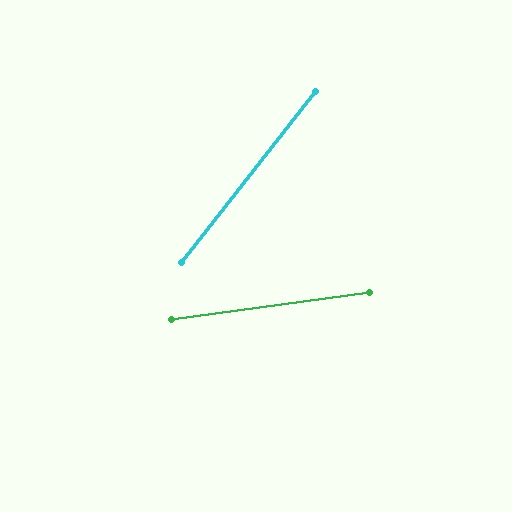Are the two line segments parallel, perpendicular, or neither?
Neither parallel nor perpendicular — they differ by about 44°.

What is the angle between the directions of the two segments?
Approximately 44 degrees.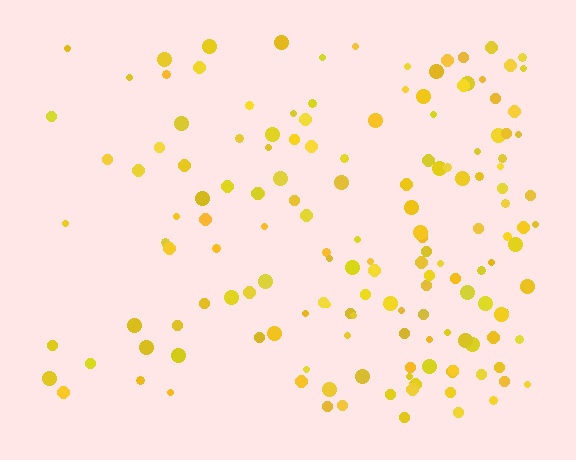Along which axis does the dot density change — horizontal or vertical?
Horizontal.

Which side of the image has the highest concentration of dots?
The right.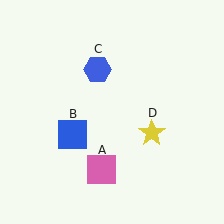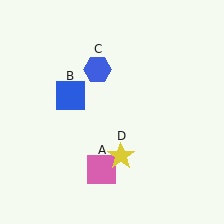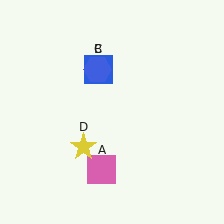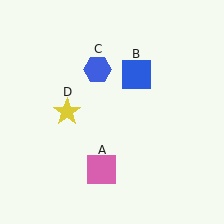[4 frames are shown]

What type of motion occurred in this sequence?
The blue square (object B), yellow star (object D) rotated clockwise around the center of the scene.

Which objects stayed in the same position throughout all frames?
Pink square (object A) and blue hexagon (object C) remained stationary.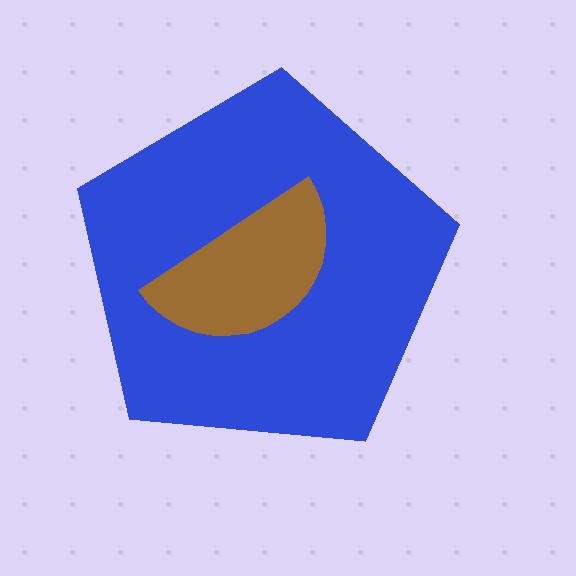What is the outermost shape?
The blue pentagon.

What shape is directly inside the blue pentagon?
The brown semicircle.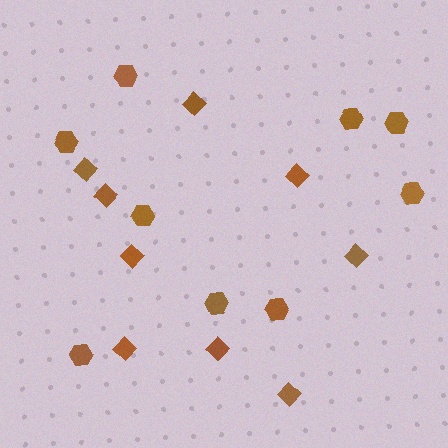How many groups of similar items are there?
There are 2 groups: one group of diamonds (9) and one group of hexagons (9).